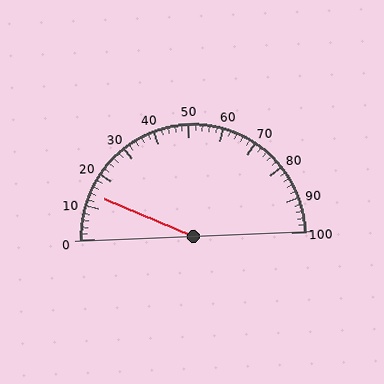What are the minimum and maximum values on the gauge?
The gauge ranges from 0 to 100.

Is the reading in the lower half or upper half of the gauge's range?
The reading is in the lower half of the range (0 to 100).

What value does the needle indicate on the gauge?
The needle indicates approximately 14.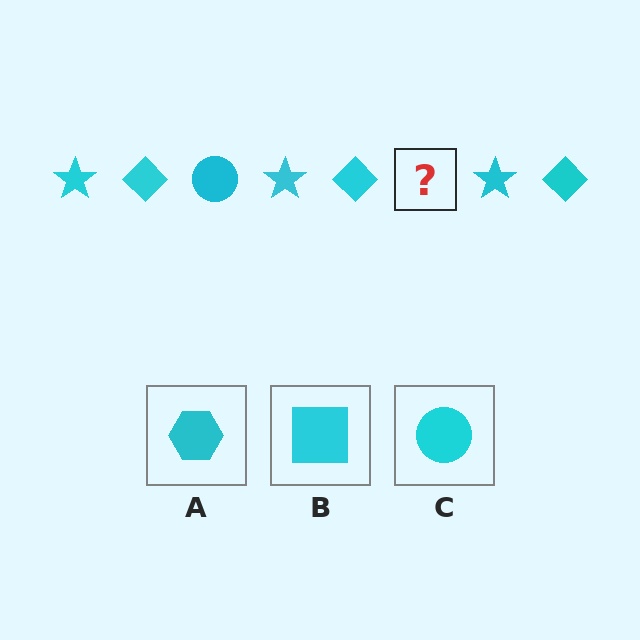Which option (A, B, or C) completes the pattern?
C.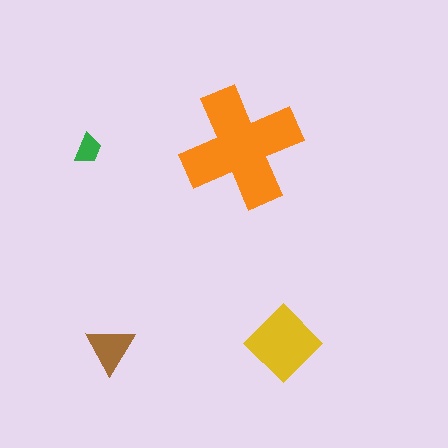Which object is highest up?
The orange cross is topmost.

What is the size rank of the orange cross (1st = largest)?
1st.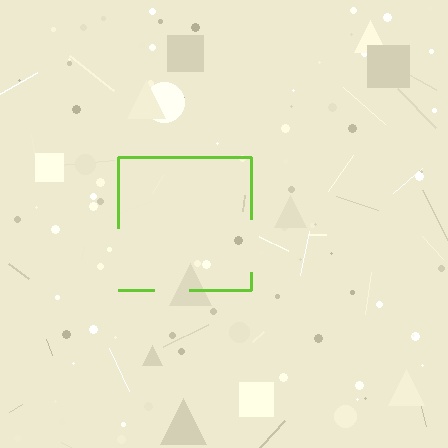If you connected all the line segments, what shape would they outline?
They would outline a square.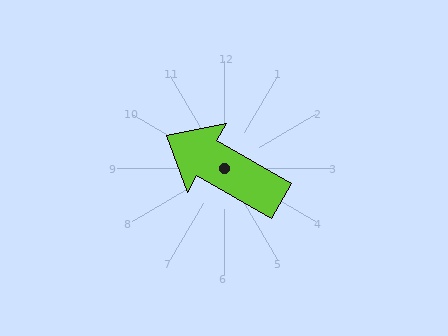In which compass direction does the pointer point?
Northwest.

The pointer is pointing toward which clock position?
Roughly 10 o'clock.